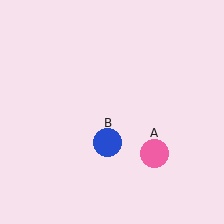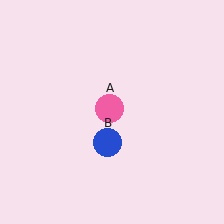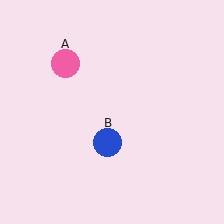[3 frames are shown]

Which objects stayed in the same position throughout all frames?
Blue circle (object B) remained stationary.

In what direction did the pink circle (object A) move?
The pink circle (object A) moved up and to the left.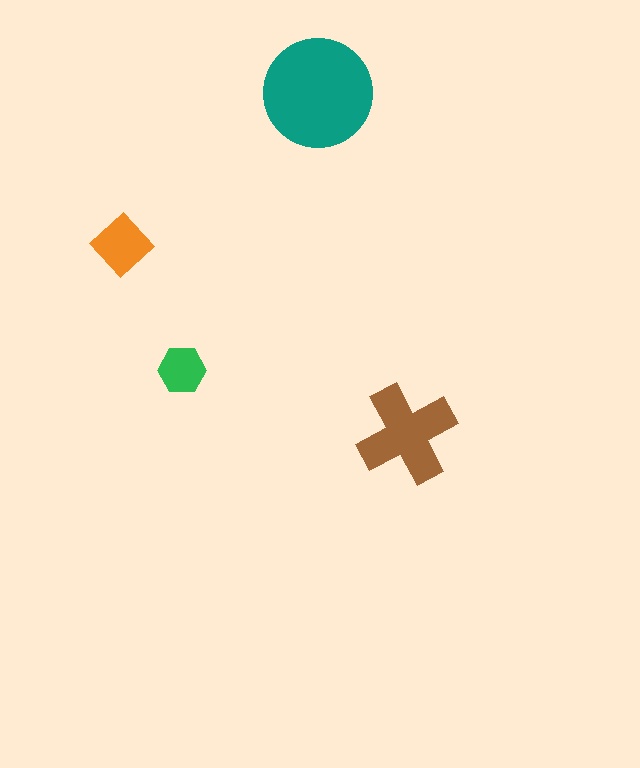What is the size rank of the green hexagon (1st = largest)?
4th.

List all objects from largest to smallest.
The teal circle, the brown cross, the orange diamond, the green hexagon.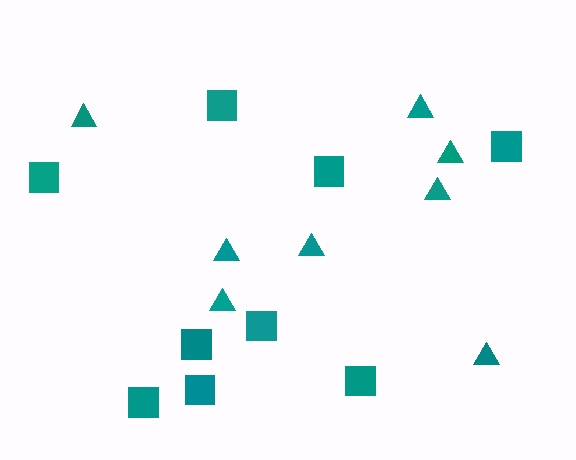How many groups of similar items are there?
There are 2 groups: one group of triangles (8) and one group of squares (9).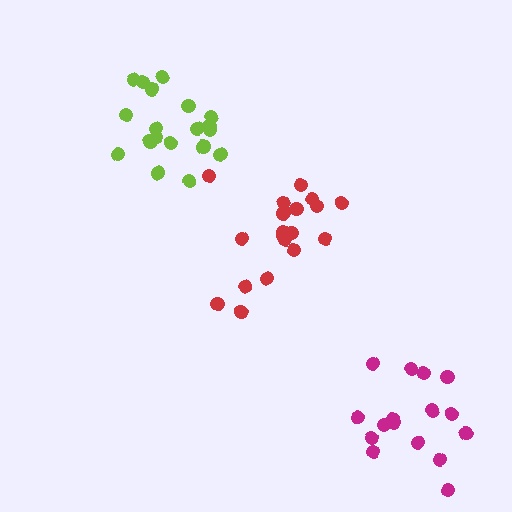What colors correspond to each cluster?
The clusters are colored: lime, red, magenta.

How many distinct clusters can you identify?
There are 3 distinct clusters.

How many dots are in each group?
Group 1: 19 dots, Group 2: 19 dots, Group 3: 16 dots (54 total).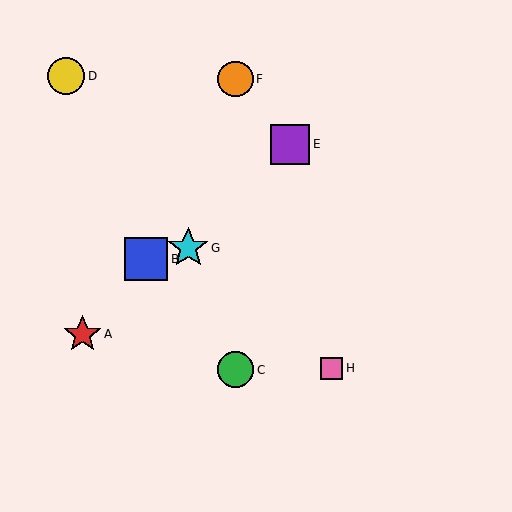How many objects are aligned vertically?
2 objects (C, F) are aligned vertically.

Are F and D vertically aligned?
No, F is at x≈235 and D is at x≈66.